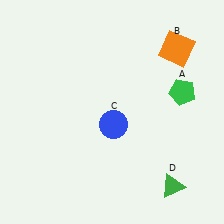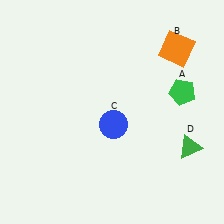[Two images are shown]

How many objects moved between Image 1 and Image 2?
1 object moved between the two images.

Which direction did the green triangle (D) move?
The green triangle (D) moved up.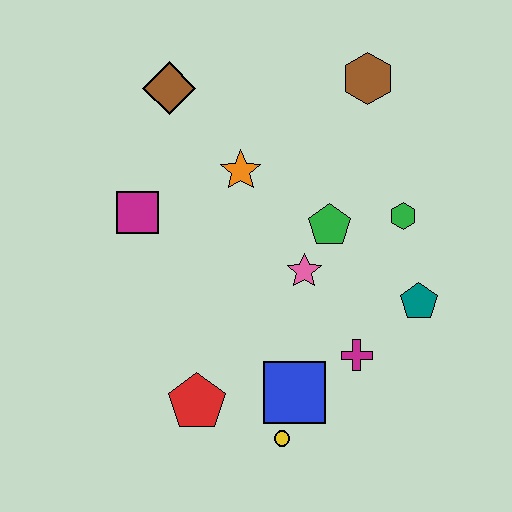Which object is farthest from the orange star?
The yellow circle is farthest from the orange star.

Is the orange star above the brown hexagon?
No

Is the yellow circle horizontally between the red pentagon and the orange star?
No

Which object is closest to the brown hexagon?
The green hexagon is closest to the brown hexagon.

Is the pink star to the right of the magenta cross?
No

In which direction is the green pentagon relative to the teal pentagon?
The green pentagon is to the left of the teal pentagon.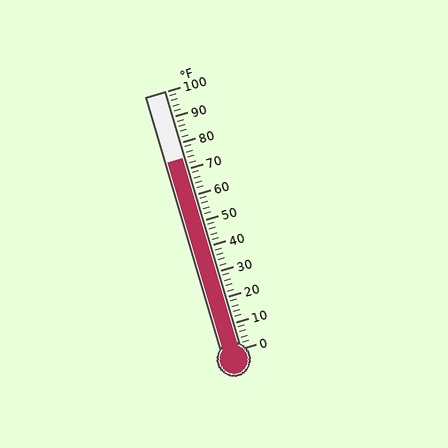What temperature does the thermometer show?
The thermometer shows approximately 74°F.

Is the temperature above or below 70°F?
The temperature is above 70°F.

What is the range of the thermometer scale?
The thermometer scale ranges from 0°F to 100°F.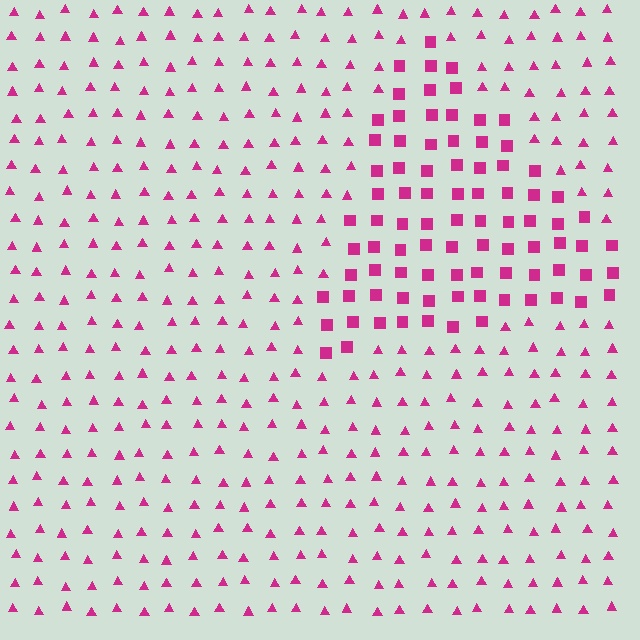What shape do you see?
I see a triangle.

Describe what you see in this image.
The image is filled with small magenta elements arranged in a uniform grid. A triangle-shaped region contains squares, while the surrounding area contains triangles. The boundary is defined purely by the change in element shape.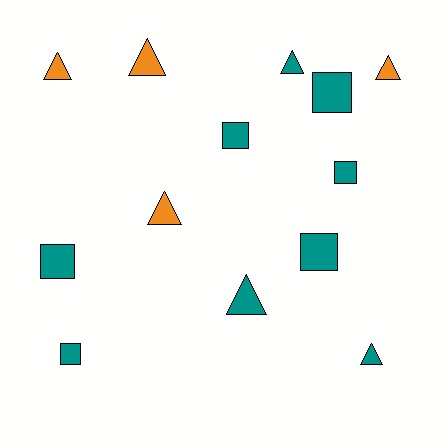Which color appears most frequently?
Teal, with 9 objects.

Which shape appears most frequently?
Triangle, with 7 objects.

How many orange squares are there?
There are no orange squares.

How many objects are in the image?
There are 13 objects.